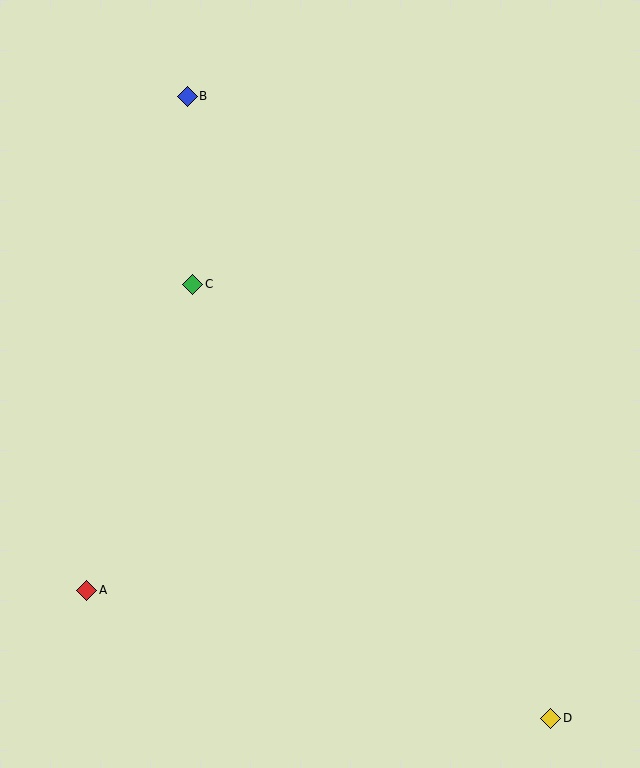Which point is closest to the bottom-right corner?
Point D is closest to the bottom-right corner.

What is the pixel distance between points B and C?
The distance between B and C is 188 pixels.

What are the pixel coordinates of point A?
Point A is at (87, 590).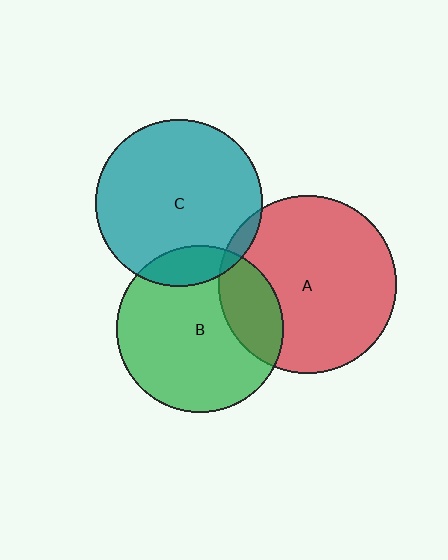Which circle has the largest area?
Circle A (red).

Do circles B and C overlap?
Yes.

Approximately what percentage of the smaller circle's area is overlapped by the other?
Approximately 15%.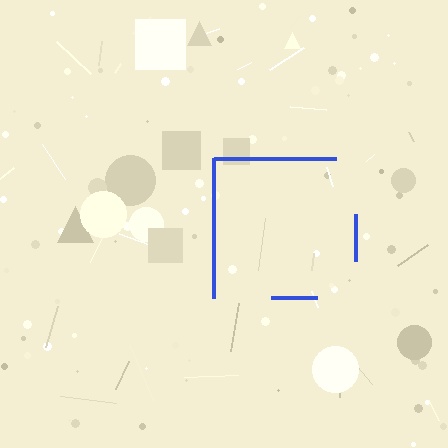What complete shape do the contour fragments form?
The contour fragments form a square.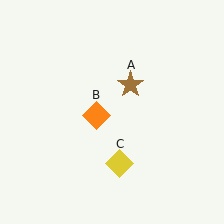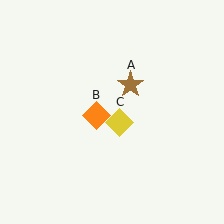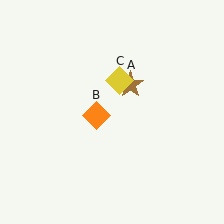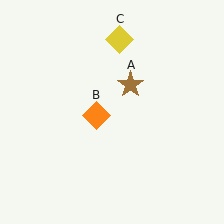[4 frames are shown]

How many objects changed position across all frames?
1 object changed position: yellow diamond (object C).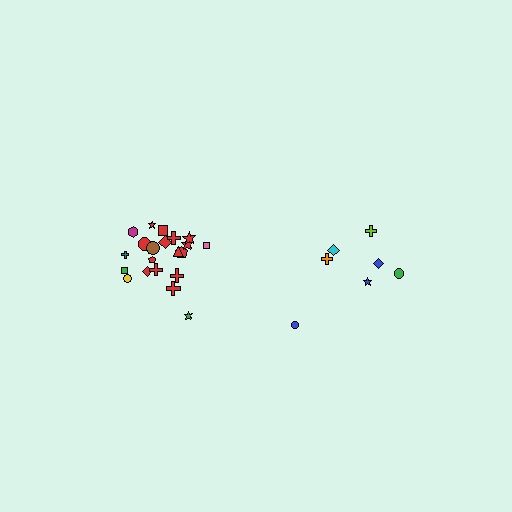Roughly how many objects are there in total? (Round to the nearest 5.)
Roughly 30 objects in total.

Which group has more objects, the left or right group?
The left group.